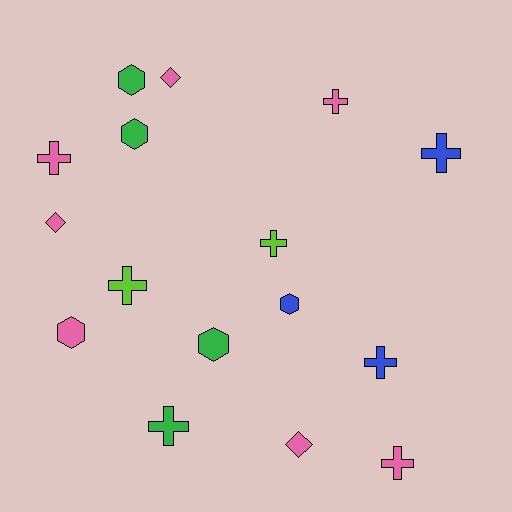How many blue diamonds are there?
There are no blue diamonds.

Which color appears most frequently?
Pink, with 7 objects.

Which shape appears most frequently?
Cross, with 8 objects.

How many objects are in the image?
There are 16 objects.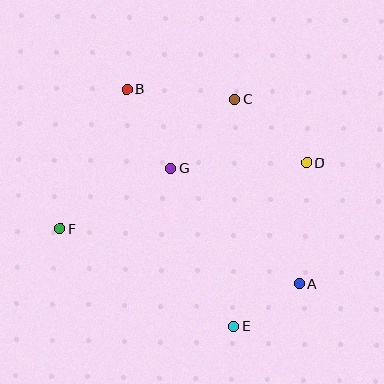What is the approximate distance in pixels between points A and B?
The distance between A and B is approximately 259 pixels.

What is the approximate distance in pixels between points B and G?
The distance between B and G is approximately 90 pixels.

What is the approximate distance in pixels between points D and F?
The distance between D and F is approximately 255 pixels.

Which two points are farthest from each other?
Points B and E are farthest from each other.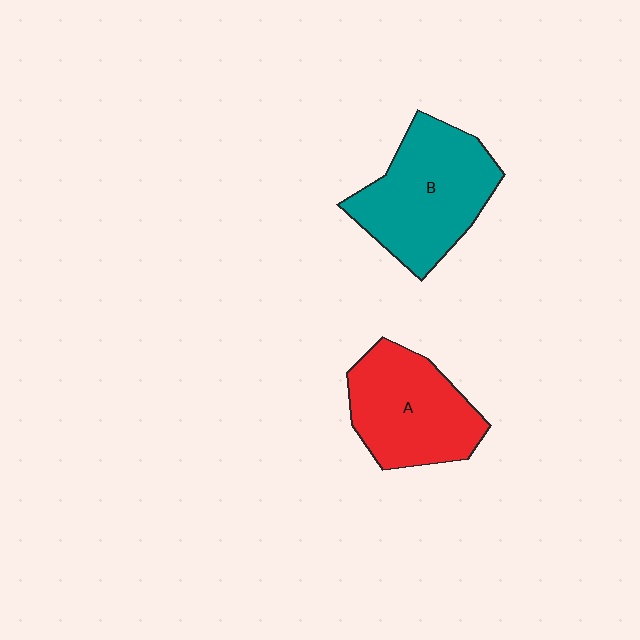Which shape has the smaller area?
Shape A (red).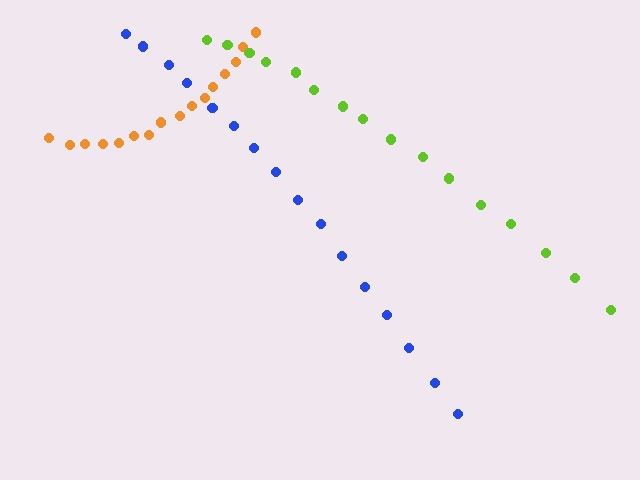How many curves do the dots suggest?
There are 3 distinct paths.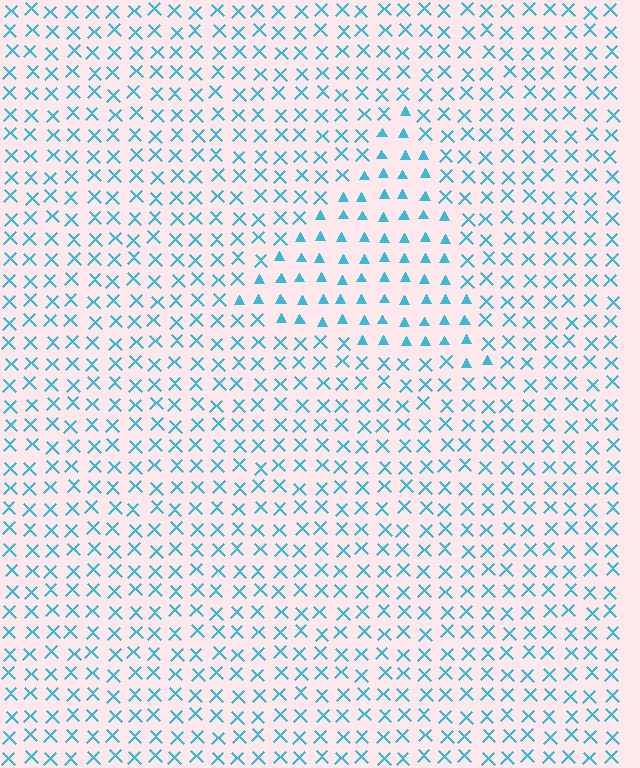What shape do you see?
I see a triangle.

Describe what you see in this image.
The image is filled with small cyan elements arranged in a uniform grid. A triangle-shaped region contains triangles, while the surrounding area contains X marks. The boundary is defined purely by the change in element shape.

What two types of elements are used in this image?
The image uses triangles inside the triangle region and X marks outside it.